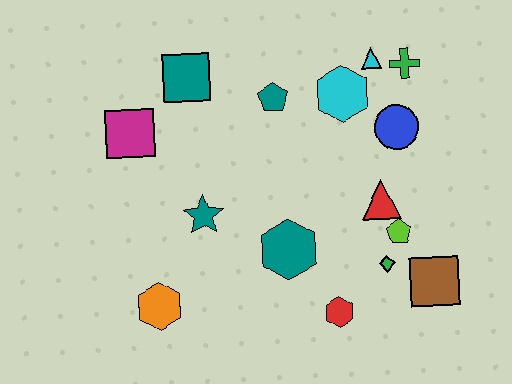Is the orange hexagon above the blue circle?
No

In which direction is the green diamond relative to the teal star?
The green diamond is to the right of the teal star.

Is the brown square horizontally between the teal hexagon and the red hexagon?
No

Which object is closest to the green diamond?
The lime pentagon is closest to the green diamond.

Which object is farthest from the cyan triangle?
The orange hexagon is farthest from the cyan triangle.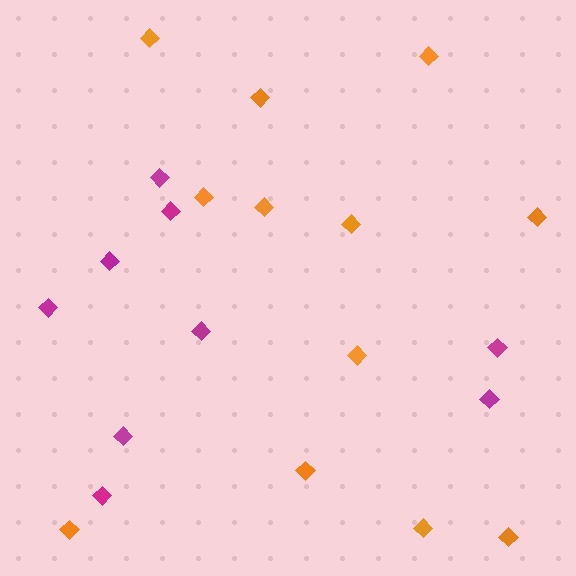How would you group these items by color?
There are 2 groups: one group of orange diamonds (12) and one group of magenta diamonds (9).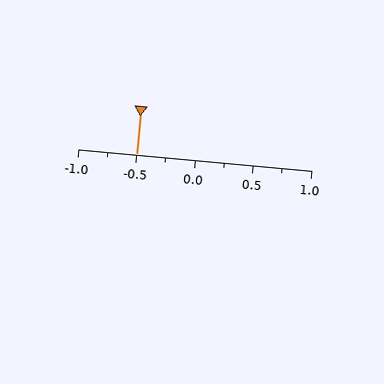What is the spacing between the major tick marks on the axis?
The major ticks are spaced 0.5 apart.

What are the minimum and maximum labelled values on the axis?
The axis runs from -1.0 to 1.0.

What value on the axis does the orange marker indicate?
The marker indicates approximately -0.5.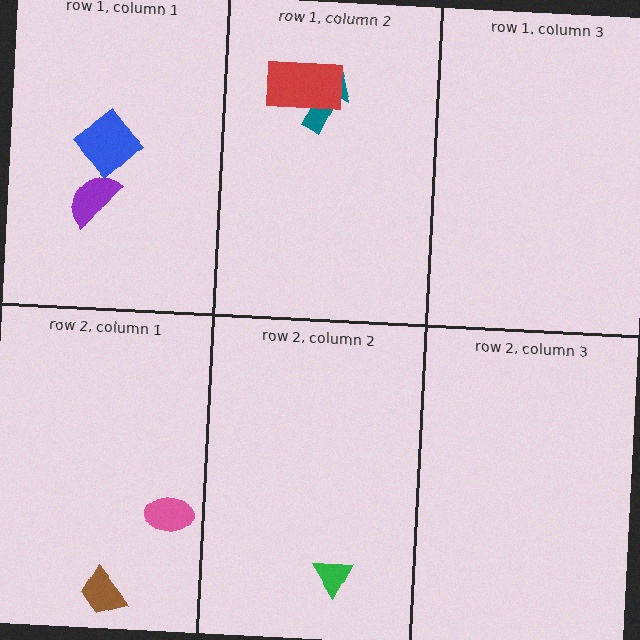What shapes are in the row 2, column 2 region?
The green triangle.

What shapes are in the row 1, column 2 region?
The teal arrow, the red rectangle.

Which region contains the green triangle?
The row 2, column 2 region.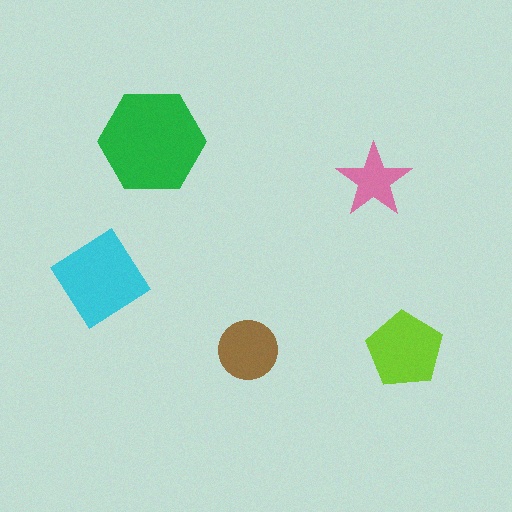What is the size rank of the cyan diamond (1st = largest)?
2nd.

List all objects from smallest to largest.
The pink star, the brown circle, the lime pentagon, the cyan diamond, the green hexagon.